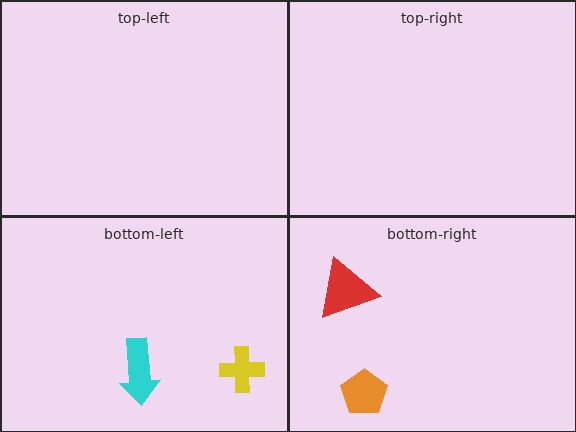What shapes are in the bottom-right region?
The orange pentagon, the red triangle.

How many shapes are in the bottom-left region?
2.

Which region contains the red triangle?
The bottom-right region.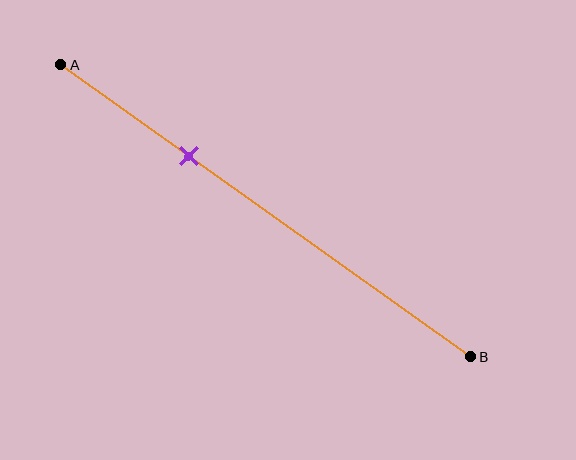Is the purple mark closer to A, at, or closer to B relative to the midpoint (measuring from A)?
The purple mark is closer to point A than the midpoint of segment AB.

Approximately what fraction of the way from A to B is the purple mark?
The purple mark is approximately 30% of the way from A to B.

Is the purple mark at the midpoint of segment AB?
No, the mark is at about 30% from A, not at the 50% midpoint.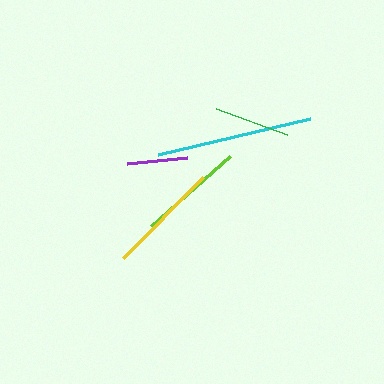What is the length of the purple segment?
The purple segment is approximately 61 pixels long.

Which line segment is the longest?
The cyan line is the longest at approximately 156 pixels.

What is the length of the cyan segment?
The cyan segment is approximately 156 pixels long.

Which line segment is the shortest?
The purple line is the shortest at approximately 61 pixels.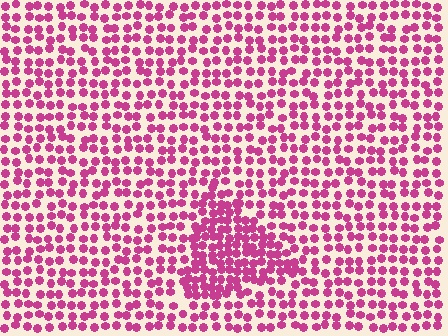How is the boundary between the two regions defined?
The boundary is defined by a change in element density (approximately 1.8x ratio). All elements are the same color, size, and shape.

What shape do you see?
I see a triangle.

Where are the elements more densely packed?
The elements are more densely packed inside the triangle boundary.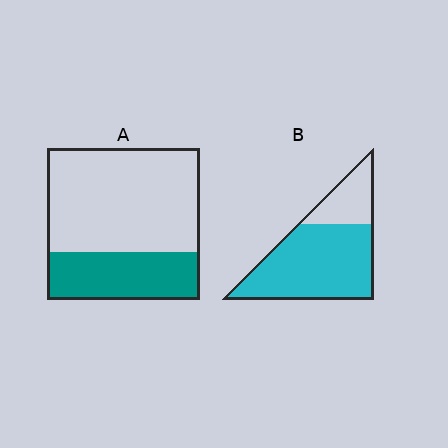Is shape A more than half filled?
No.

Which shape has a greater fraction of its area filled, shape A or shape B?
Shape B.